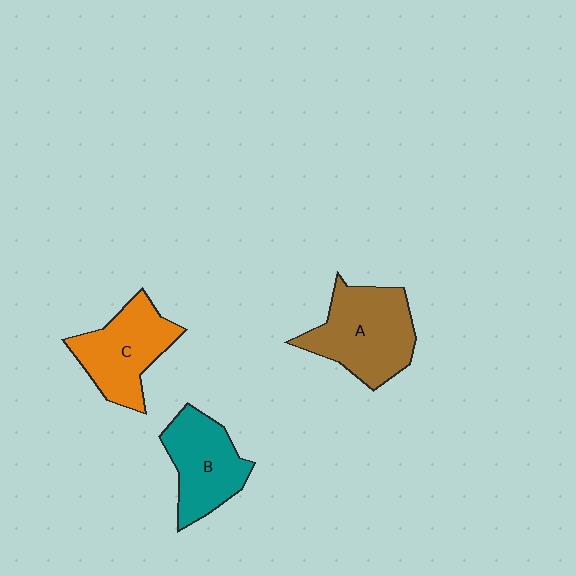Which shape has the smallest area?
Shape B (teal).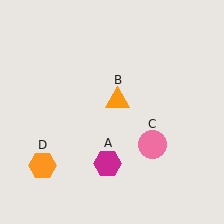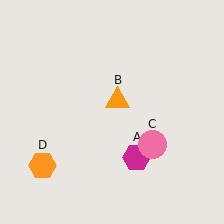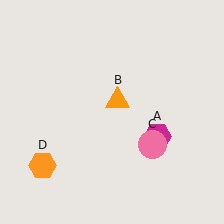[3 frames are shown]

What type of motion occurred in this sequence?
The magenta hexagon (object A) rotated counterclockwise around the center of the scene.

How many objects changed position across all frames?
1 object changed position: magenta hexagon (object A).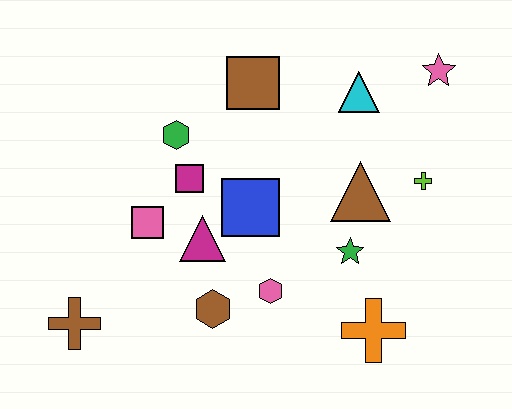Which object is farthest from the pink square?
The pink star is farthest from the pink square.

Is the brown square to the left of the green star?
Yes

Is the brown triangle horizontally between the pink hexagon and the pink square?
No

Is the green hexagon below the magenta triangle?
No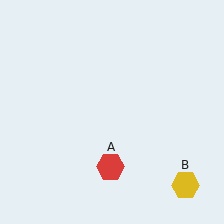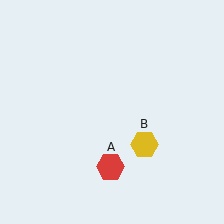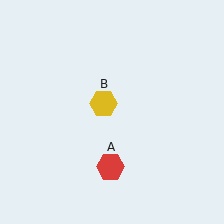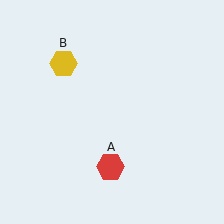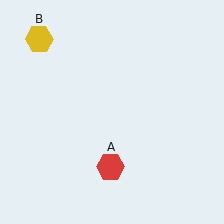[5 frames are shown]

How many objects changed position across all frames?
1 object changed position: yellow hexagon (object B).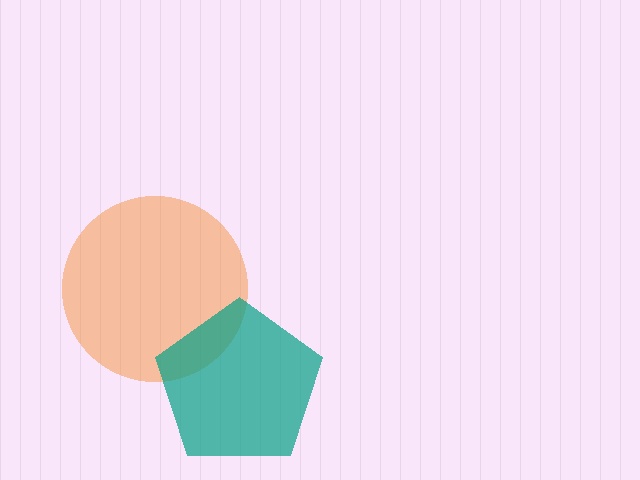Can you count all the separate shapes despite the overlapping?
Yes, there are 2 separate shapes.